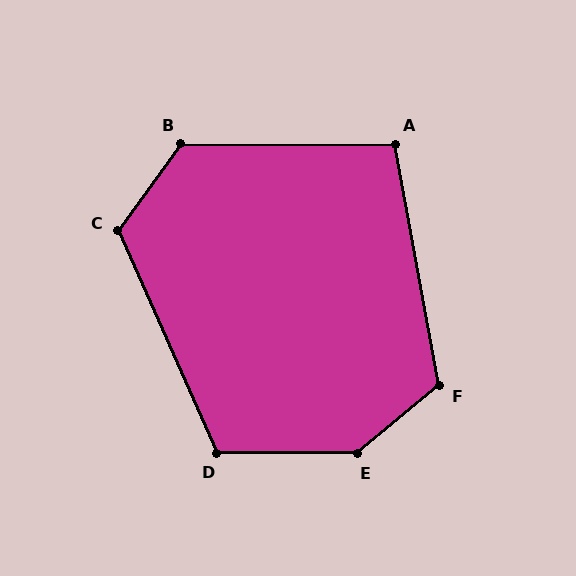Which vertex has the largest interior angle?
E, at approximately 140 degrees.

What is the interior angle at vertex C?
Approximately 120 degrees (obtuse).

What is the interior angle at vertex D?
Approximately 114 degrees (obtuse).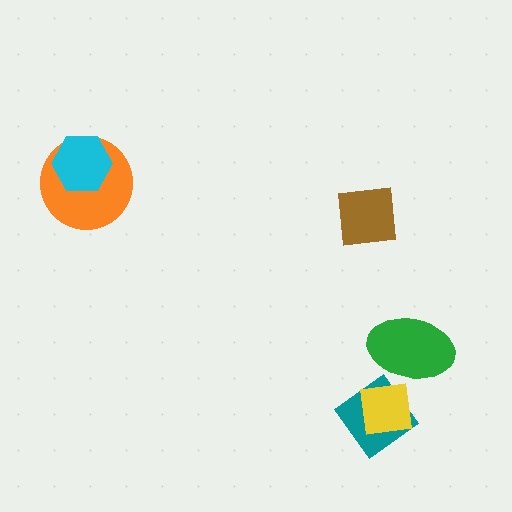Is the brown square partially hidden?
No, no other shape covers it.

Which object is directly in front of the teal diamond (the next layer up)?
The yellow square is directly in front of the teal diamond.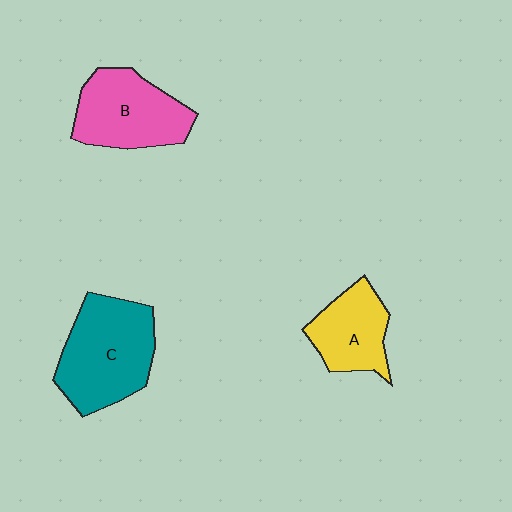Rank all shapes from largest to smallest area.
From largest to smallest: C (teal), B (pink), A (yellow).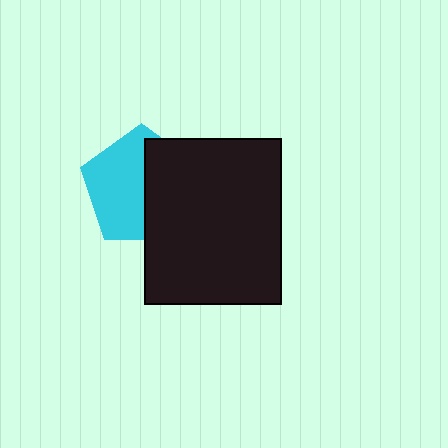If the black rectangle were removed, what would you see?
You would see the complete cyan pentagon.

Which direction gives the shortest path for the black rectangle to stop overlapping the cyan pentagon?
Moving right gives the shortest separation.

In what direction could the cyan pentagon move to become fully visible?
The cyan pentagon could move left. That would shift it out from behind the black rectangle entirely.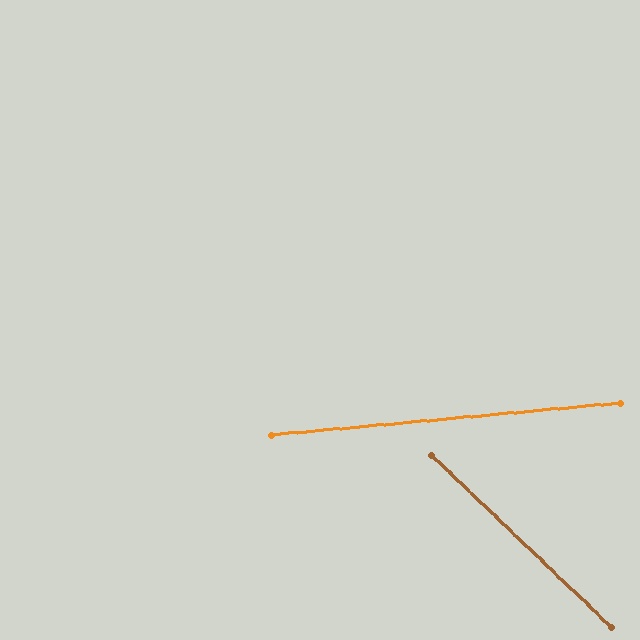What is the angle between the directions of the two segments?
Approximately 49 degrees.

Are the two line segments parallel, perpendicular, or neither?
Neither parallel nor perpendicular — they differ by about 49°.